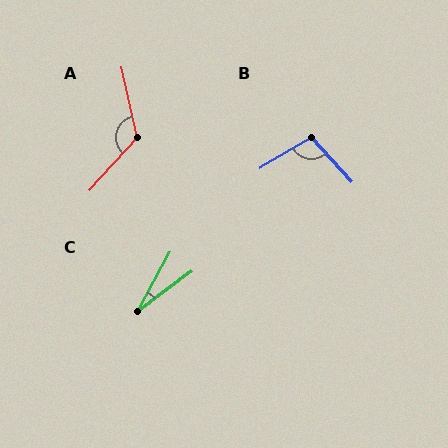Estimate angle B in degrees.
Approximately 101 degrees.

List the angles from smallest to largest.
C (25°), B (101°), A (125°).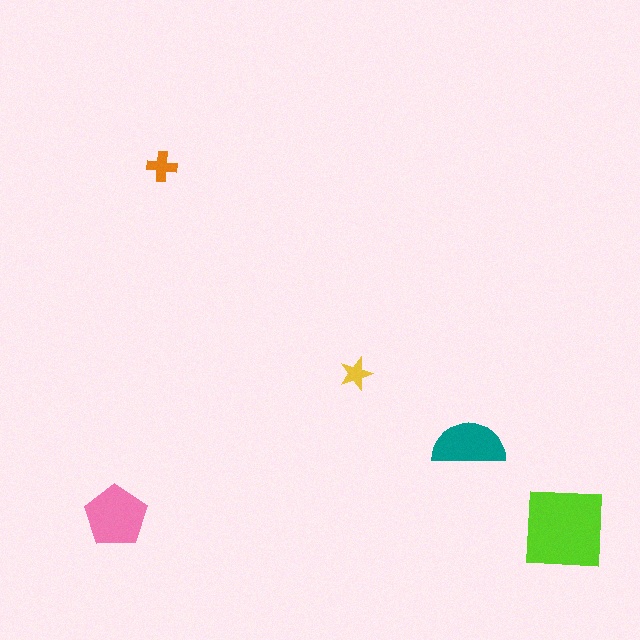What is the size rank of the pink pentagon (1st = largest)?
2nd.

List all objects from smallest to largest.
The yellow star, the orange cross, the teal semicircle, the pink pentagon, the lime square.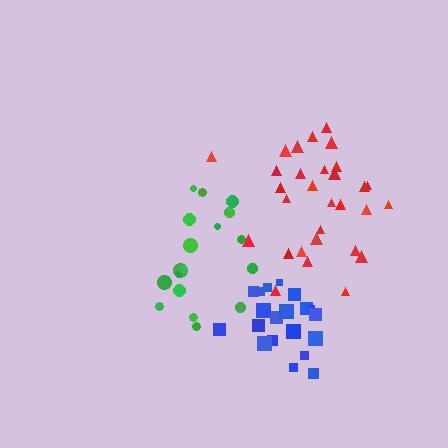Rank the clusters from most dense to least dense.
blue, red, green.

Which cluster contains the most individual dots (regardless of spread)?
Red (30).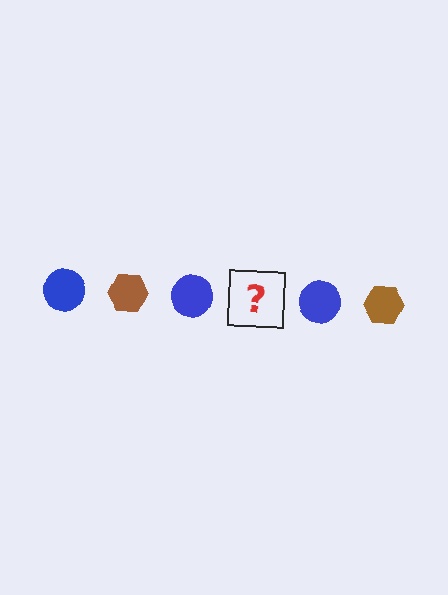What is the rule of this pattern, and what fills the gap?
The rule is that the pattern alternates between blue circle and brown hexagon. The gap should be filled with a brown hexagon.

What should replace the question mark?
The question mark should be replaced with a brown hexagon.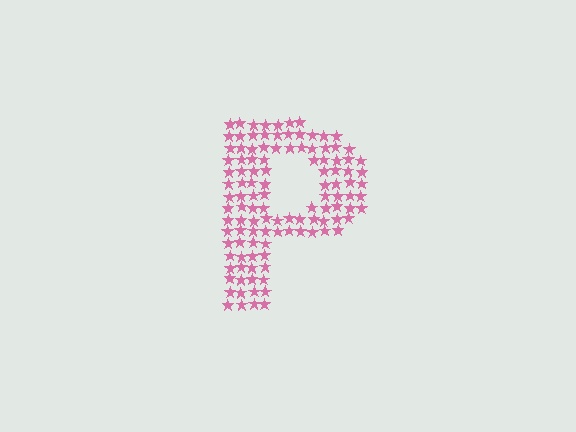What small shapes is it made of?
It is made of small stars.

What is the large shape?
The large shape is the letter P.